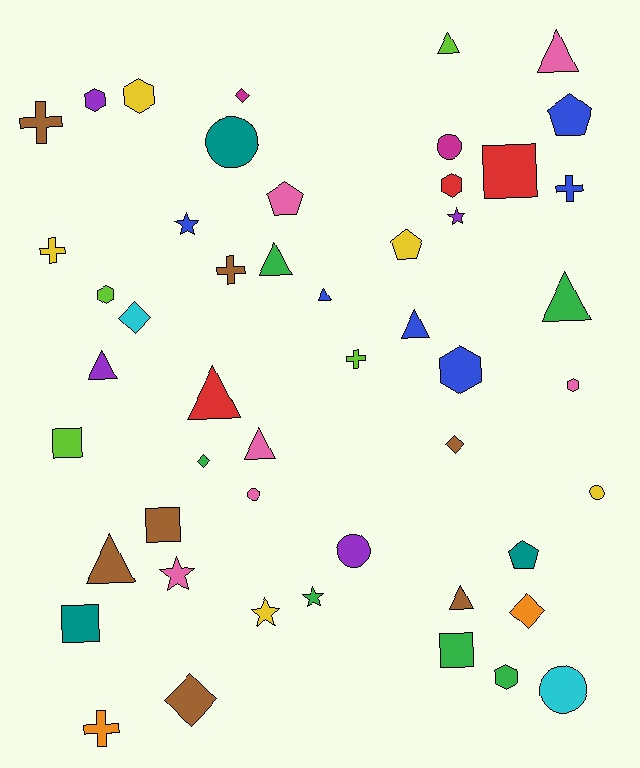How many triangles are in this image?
There are 11 triangles.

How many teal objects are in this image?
There are 3 teal objects.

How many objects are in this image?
There are 50 objects.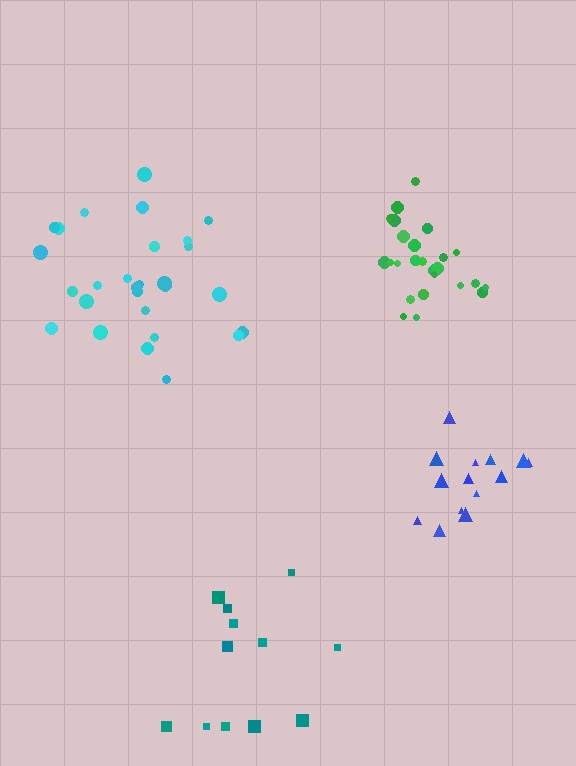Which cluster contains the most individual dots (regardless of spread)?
Cyan (28).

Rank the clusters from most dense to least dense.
green, blue, cyan, teal.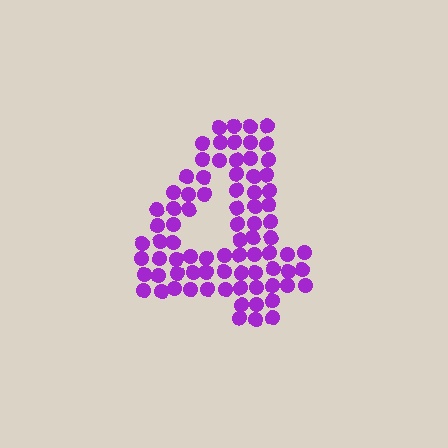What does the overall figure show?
The overall figure shows the digit 4.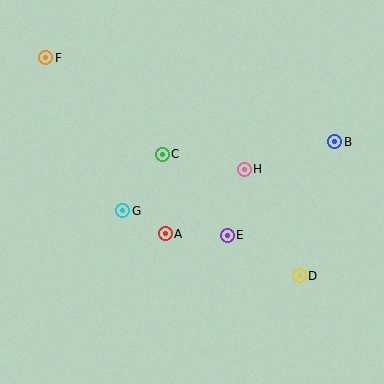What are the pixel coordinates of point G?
Point G is at (123, 211).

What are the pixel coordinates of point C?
Point C is at (162, 154).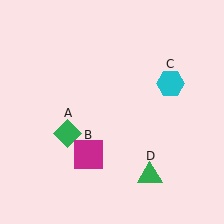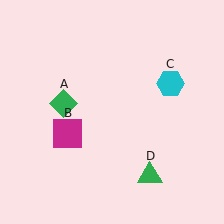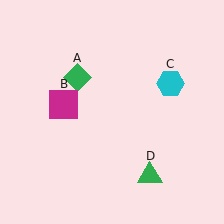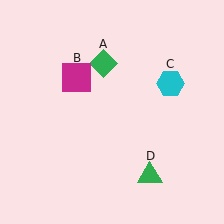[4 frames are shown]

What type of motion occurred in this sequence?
The green diamond (object A), magenta square (object B) rotated clockwise around the center of the scene.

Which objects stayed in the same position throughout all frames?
Cyan hexagon (object C) and green triangle (object D) remained stationary.